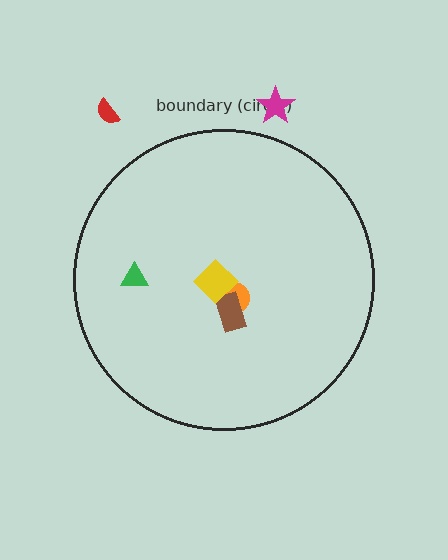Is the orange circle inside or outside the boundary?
Inside.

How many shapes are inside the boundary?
4 inside, 2 outside.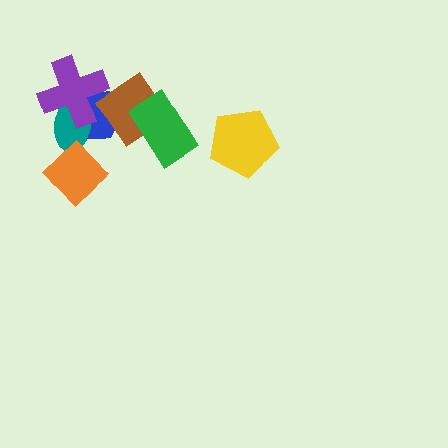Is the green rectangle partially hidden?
No, no other shape covers it.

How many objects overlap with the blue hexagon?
3 objects overlap with the blue hexagon.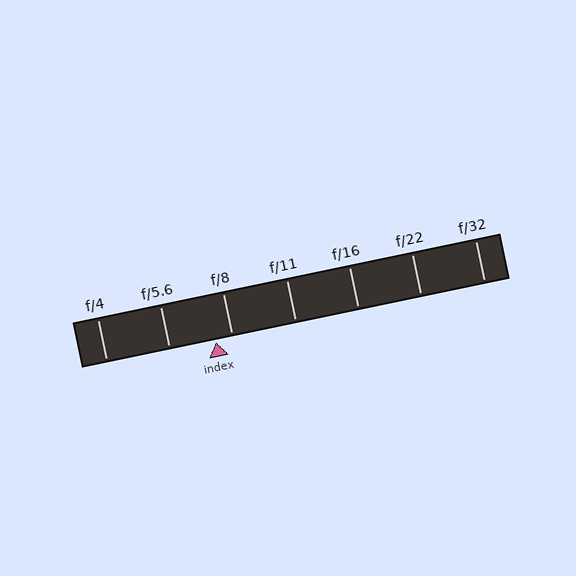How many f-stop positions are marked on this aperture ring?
There are 7 f-stop positions marked.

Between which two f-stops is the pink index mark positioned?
The index mark is between f/5.6 and f/8.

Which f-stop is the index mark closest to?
The index mark is closest to f/8.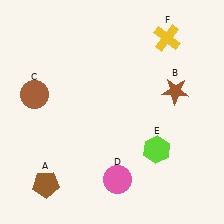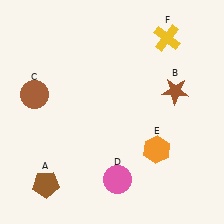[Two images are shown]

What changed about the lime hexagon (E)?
In Image 1, E is lime. In Image 2, it changed to orange.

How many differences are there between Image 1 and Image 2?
There is 1 difference between the two images.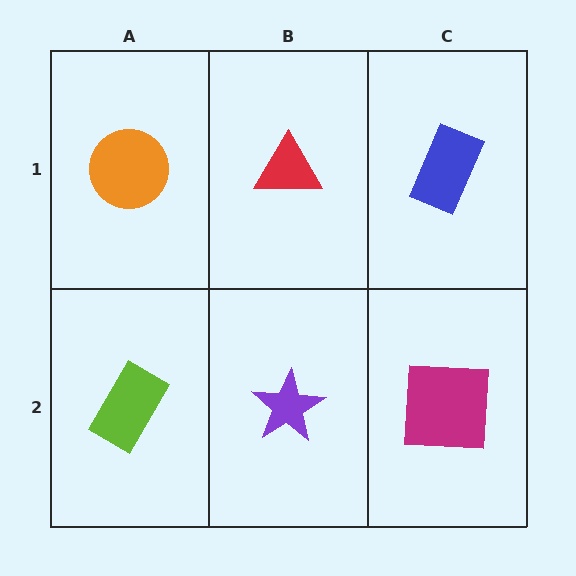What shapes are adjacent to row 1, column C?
A magenta square (row 2, column C), a red triangle (row 1, column B).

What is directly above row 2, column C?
A blue rectangle.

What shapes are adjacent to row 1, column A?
A lime rectangle (row 2, column A), a red triangle (row 1, column B).